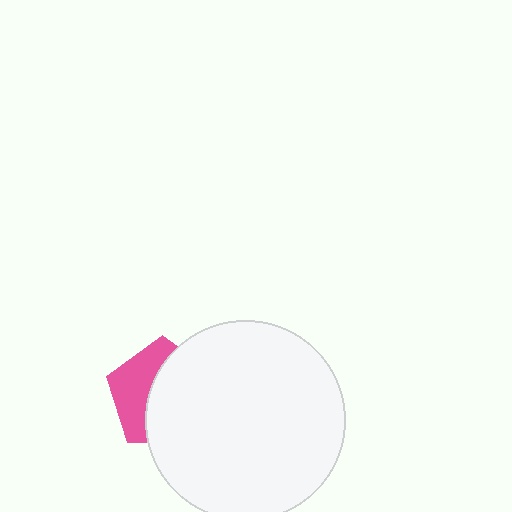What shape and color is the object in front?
The object in front is a white circle.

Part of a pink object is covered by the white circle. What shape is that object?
It is a pentagon.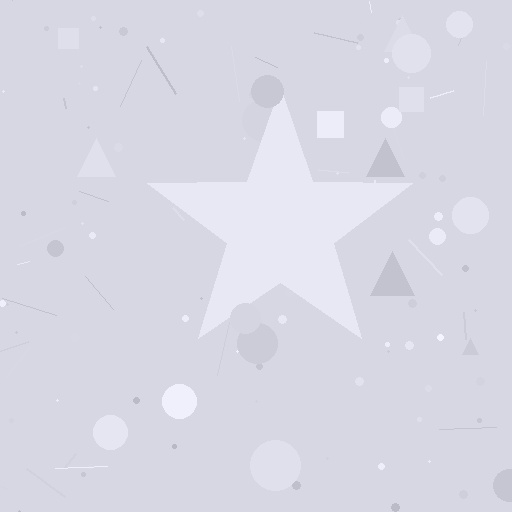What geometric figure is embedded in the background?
A star is embedded in the background.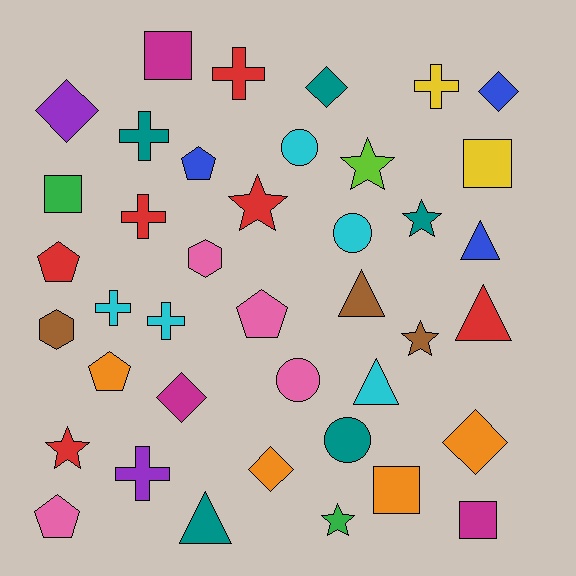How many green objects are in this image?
There are 2 green objects.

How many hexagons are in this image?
There are 2 hexagons.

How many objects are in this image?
There are 40 objects.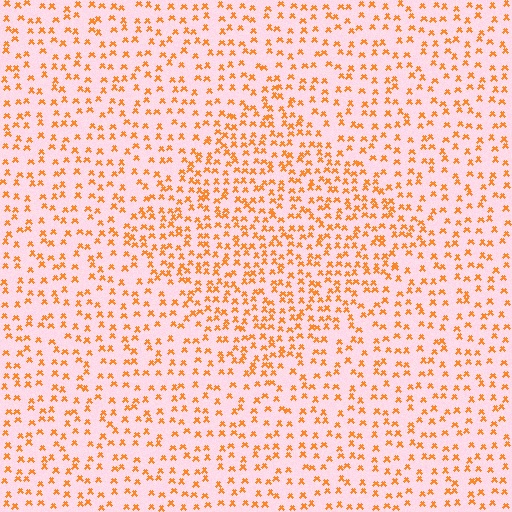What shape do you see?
I see a diamond.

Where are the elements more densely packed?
The elements are more densely packed inside the diamond boundary.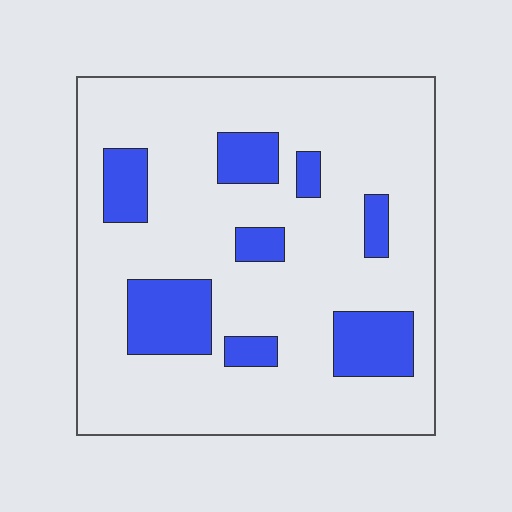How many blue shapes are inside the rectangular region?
8.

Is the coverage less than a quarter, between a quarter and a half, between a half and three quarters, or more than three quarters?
Less than a quarter.